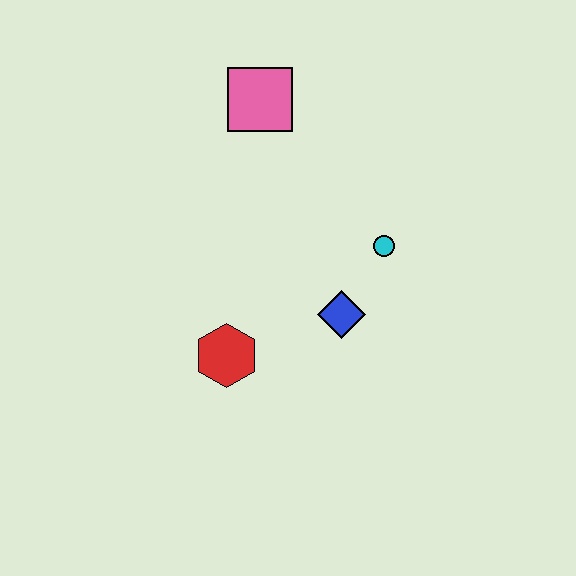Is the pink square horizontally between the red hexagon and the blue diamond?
Yes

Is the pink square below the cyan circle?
No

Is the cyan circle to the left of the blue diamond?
No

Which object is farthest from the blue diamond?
The pink square is farthest from the blue diamond.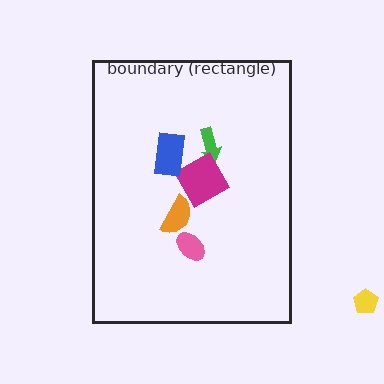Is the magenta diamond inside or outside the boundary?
Inside.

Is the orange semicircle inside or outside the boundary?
Inside.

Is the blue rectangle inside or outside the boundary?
Inside.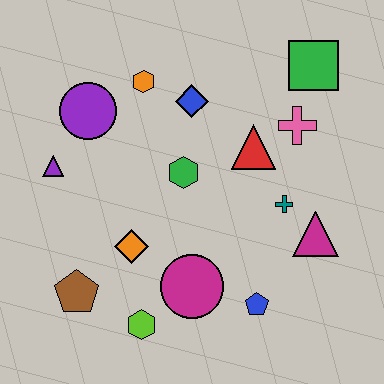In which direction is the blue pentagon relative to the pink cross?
The blue pentagon is below the pink cross.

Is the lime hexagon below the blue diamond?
Yes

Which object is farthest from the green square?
The brown pentagon is farthest from the green square.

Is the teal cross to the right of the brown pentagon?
Yes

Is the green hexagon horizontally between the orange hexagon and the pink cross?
Yes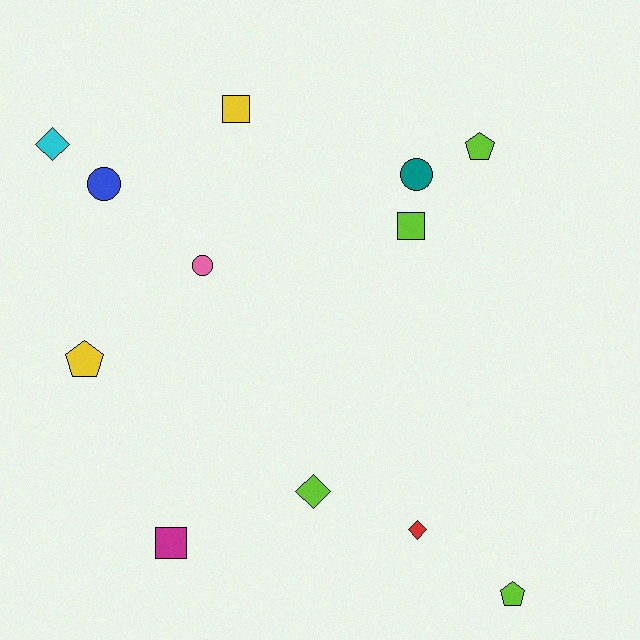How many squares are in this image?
There are 3 squares.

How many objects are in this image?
There are 12 objects.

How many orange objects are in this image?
There are no orange objects.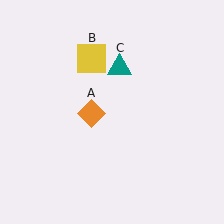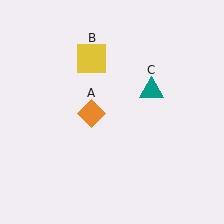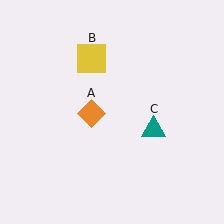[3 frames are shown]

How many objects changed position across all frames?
1 object changed position: teal triangle (object C).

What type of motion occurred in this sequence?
The teal triangle (object C) rotated clockwise around the center of the scene.